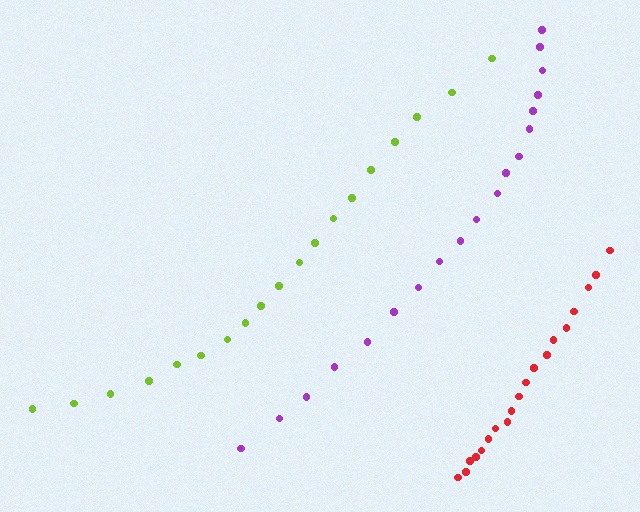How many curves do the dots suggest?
There are 3 distinct paths.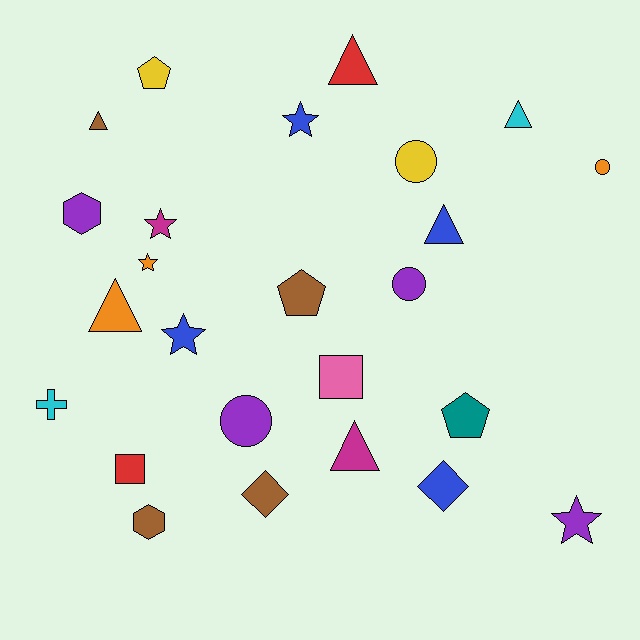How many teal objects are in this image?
There is 1 teal object.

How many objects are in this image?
There are 25 objects.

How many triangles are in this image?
There are 6 triangles.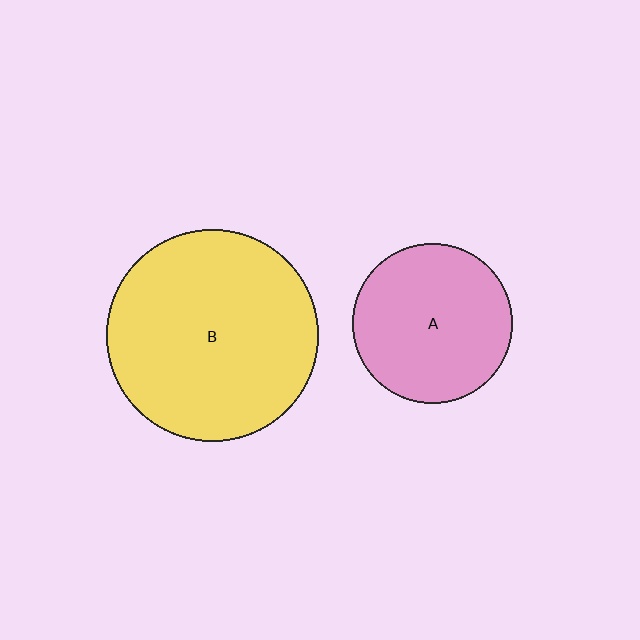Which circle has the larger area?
Circle B (yellow).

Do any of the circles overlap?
No, none of the circles overlap.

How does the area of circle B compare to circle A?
Approximately 1.7 times.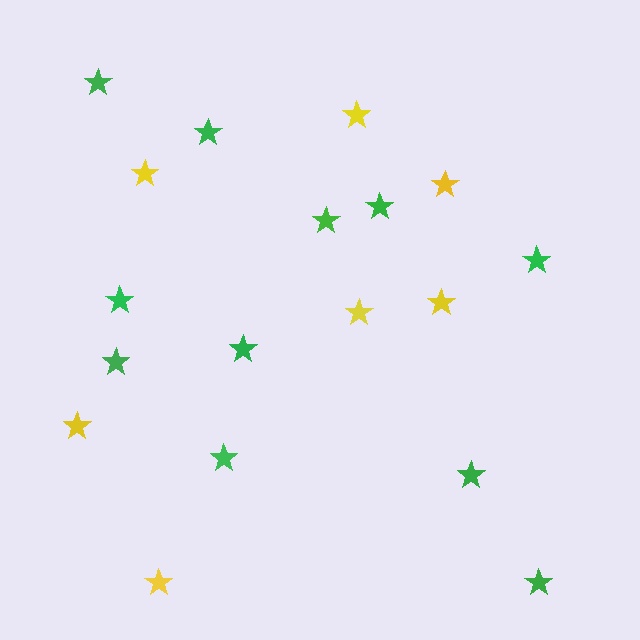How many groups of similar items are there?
There are 2 groups: one group of green stars (11) and one group of yellow stars (7).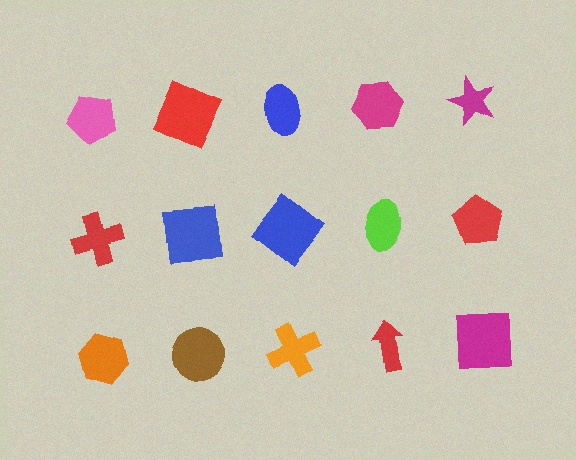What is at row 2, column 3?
A blue diamond.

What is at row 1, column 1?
A pink pentagon.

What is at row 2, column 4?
A lime ellipse.